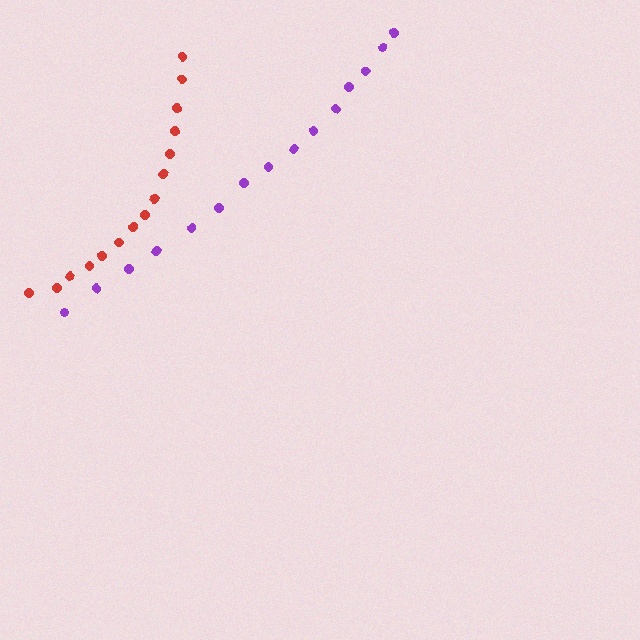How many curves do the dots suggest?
There are 2 distinct paths.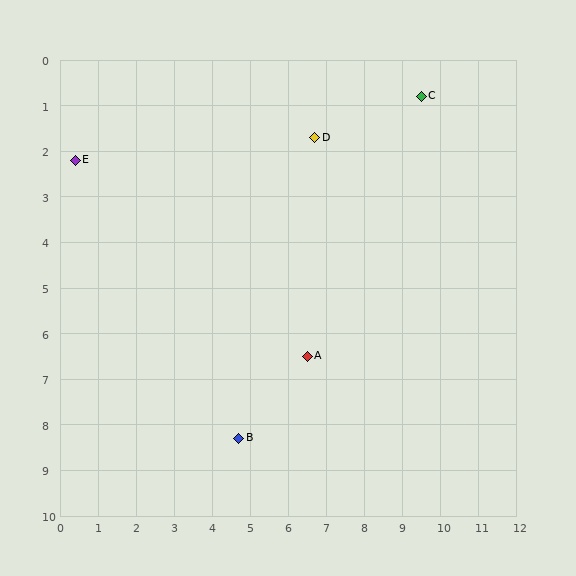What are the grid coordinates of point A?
Point A is at approximately (6.5, 6.5).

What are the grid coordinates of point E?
Point E is at approximately (0.4, 2.2).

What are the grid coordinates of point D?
Point D is at approximately (6.7, 1.7).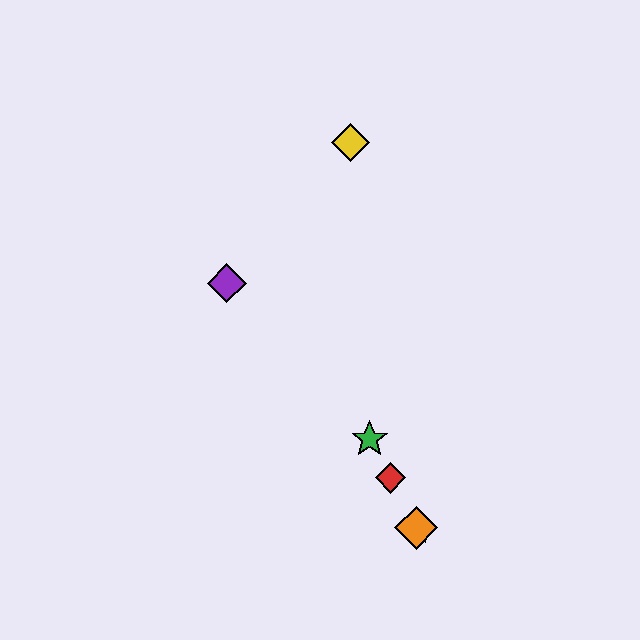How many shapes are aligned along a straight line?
4 shapes (the red diamond, the blue star, the green star, the orange diamond) are aligned along a straight line.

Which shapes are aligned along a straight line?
The red diamond, the blue star, the green star, the orange diamond are aligned along a straight line.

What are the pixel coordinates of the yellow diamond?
The yellow diamond is at (351, 142).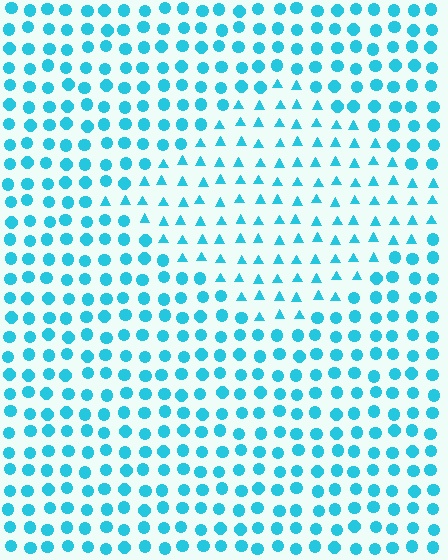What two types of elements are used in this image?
The image uses triangles inside the diamond region and circles outside it.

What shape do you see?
I see a diamond.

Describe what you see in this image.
The image is filled with small cyan elements arranged in a uniform grid. A diamond-shaped region contains triangles, while the surrounding area contains circles. The boundary is defined purely by the change in element shape.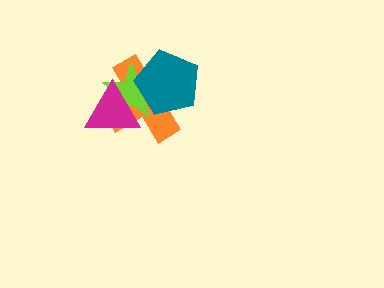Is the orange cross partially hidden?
Yes, it is partially covered by another shape.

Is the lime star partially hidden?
Yes, it is partially covered by another shape.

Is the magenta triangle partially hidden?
No, no other shape covers it.